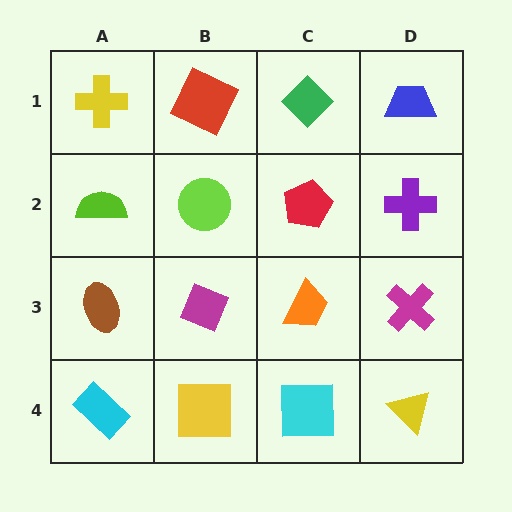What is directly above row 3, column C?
A red pentagon.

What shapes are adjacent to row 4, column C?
An orange trapezoid (row 3, column C), a yellow square (row 4, column B), a yellow triangle (row 4, column D).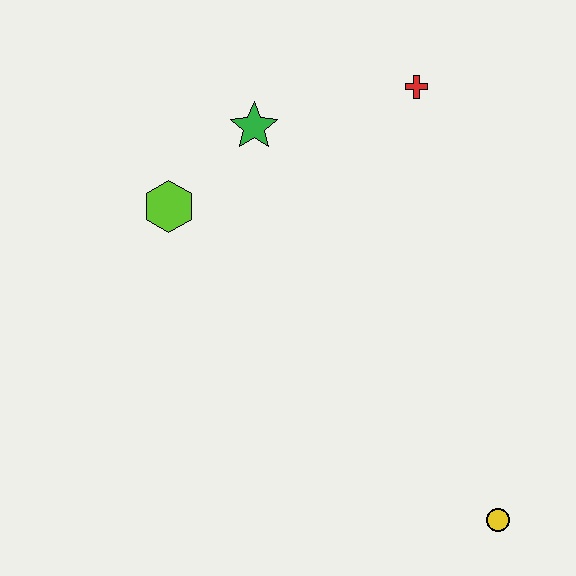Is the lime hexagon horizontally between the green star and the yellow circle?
No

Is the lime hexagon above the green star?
No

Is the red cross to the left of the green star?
No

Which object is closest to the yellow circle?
The red cross is closest to the yellow circle.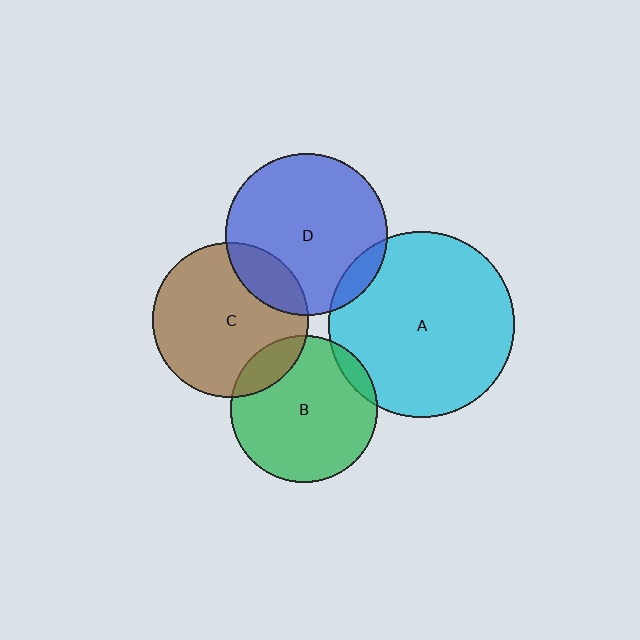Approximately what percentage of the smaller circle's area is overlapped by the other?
Approximately 5%.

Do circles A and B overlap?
Yes.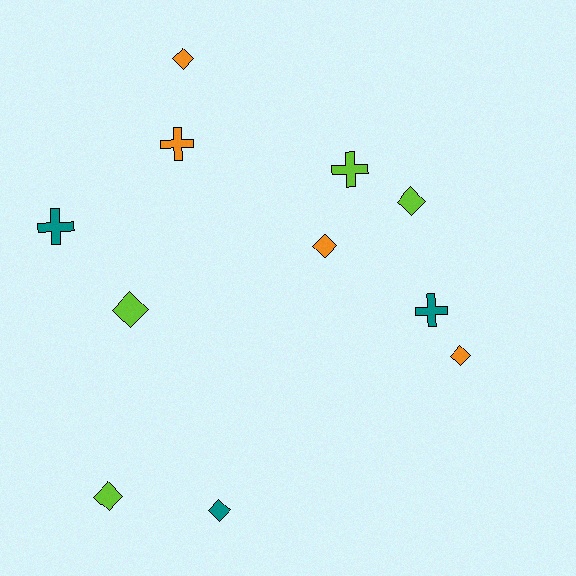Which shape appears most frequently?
Diamond, with 7 objects.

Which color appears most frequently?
Lime, with 4 objects.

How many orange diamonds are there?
There are 3 orange diamonds.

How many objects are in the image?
There are 11 objects.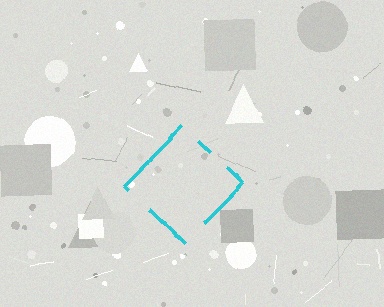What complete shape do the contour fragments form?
The contour fragments form a diamond.